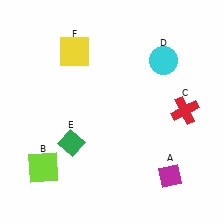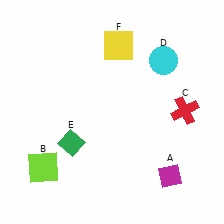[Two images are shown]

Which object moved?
The yellow square (F) moved right.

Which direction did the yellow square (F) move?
The yellow square (F) moved right.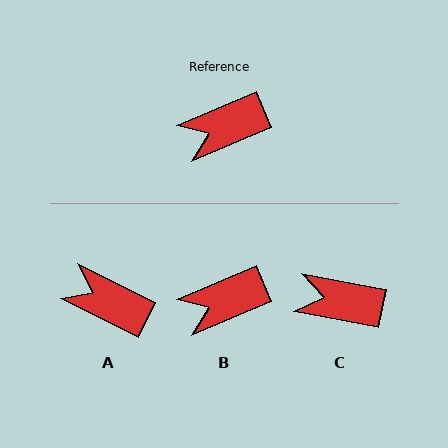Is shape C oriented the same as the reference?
No, it is off by about 34 degrees.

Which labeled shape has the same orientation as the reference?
B.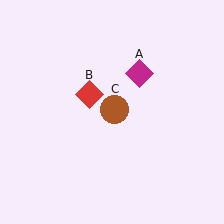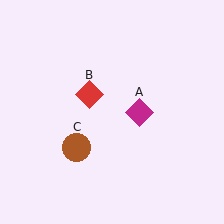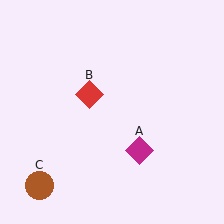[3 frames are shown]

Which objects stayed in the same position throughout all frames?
Red diamond (object B) remained stationary.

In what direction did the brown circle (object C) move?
The brown circle (object C) moved down and to the left.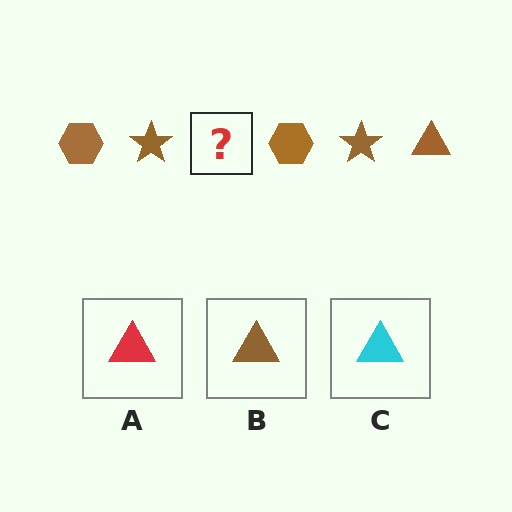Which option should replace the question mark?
Option B.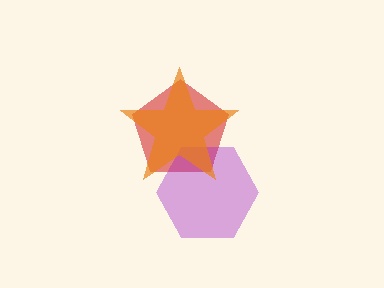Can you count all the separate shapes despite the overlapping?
Yes, there are 3 separate shapes.